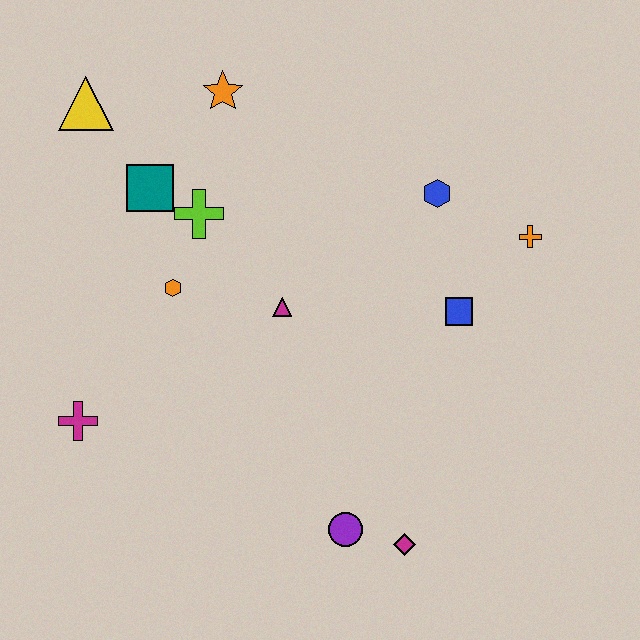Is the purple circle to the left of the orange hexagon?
No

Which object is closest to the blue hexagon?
The orange cross is closest to the blue hexagon.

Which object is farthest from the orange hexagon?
The orange cross is farthest from the orange hexagon.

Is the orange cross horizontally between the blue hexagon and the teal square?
No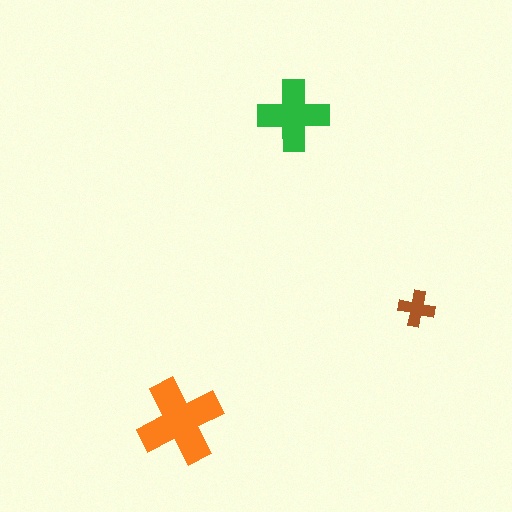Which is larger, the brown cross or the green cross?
The green one.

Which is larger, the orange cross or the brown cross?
The orange one.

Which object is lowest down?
The orange cross is bottommost.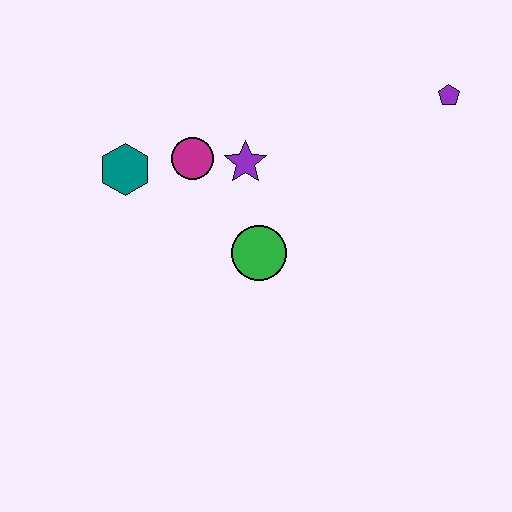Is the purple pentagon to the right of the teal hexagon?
Yes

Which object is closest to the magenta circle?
The purple star is closest to the magenta circle.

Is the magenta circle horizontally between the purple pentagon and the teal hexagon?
Yes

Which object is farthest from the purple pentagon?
The teal hexagon is farthest from the purple pentagon.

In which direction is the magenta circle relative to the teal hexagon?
The magenta circle is to the right of the teal hexagon.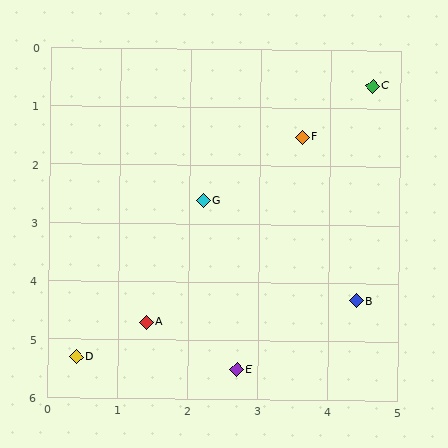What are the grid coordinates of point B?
Point B is at approximately (4.4, 4.3).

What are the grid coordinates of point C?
Point C is at approximately (4.6, 0.6).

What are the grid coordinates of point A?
Point A is at approximately (1.4, 4.7).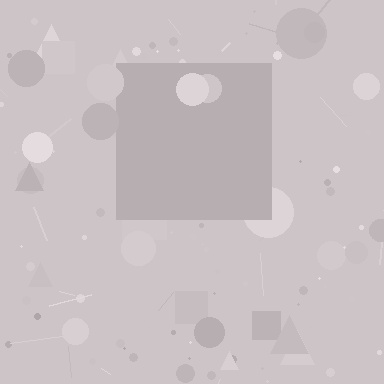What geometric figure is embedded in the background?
A square is embedded in the background.